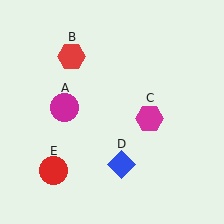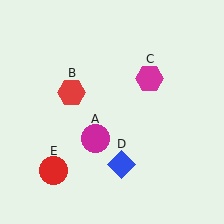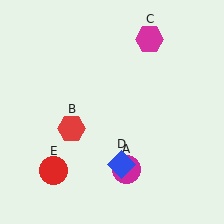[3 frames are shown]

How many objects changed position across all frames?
3 objects changed position: magenta circle (object A), red hexagon (object B), magenta hexagon (object C).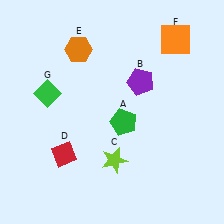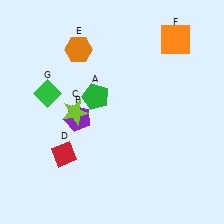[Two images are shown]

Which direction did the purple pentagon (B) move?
The purple pentagon (B) moved left.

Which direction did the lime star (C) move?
The lime star (C) moved up.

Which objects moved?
The objects that moved are: the green pentagon (A), the purple pentagon (B), the lime star (C).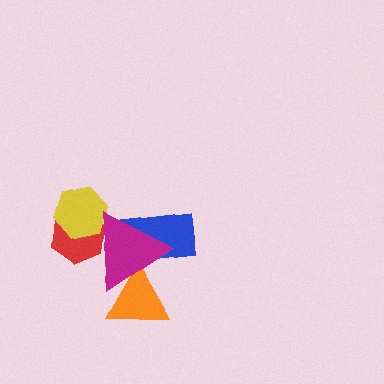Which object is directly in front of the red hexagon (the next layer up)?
The yellow hexagon is directly in front of the red hexagon.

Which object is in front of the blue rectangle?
The magenta triangle is in front of the blue rectangle.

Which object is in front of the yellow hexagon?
The magenta triangle is in front of the yellow hexagon.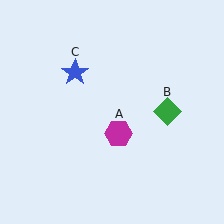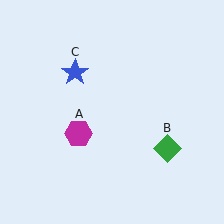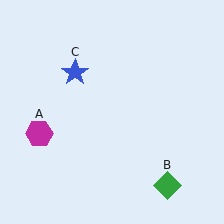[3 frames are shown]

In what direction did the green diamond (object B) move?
The green diamond (object B) moved down.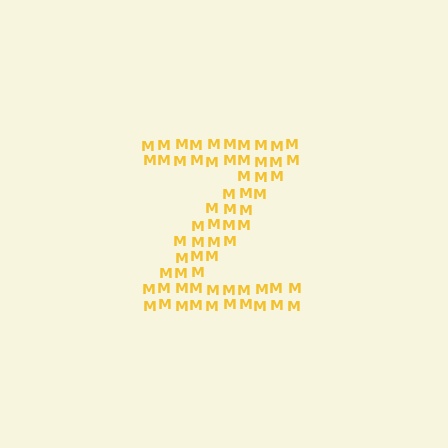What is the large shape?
The large shape is the letter Z.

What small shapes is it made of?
It is made of small letter M's.